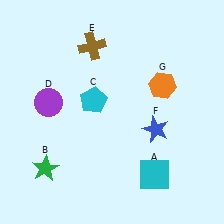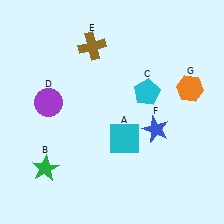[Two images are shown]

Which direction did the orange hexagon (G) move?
The orange hexagon (G) moved right.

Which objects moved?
The objects that moved are: the cyan square (A), the cyan pentagon (C), the orange hexagon (G).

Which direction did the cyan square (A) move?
The cyan square (A) moved up.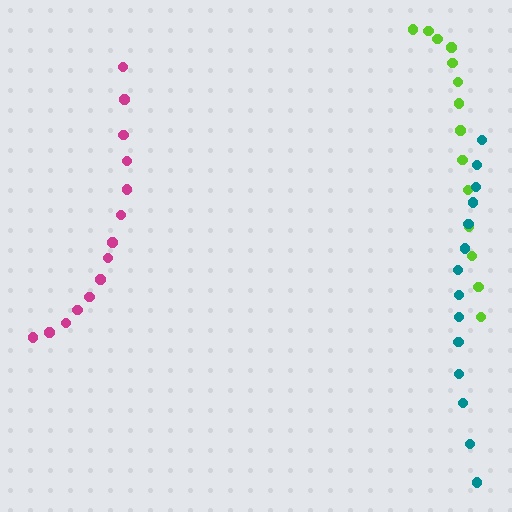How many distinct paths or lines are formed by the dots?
There are 3 distinct paths.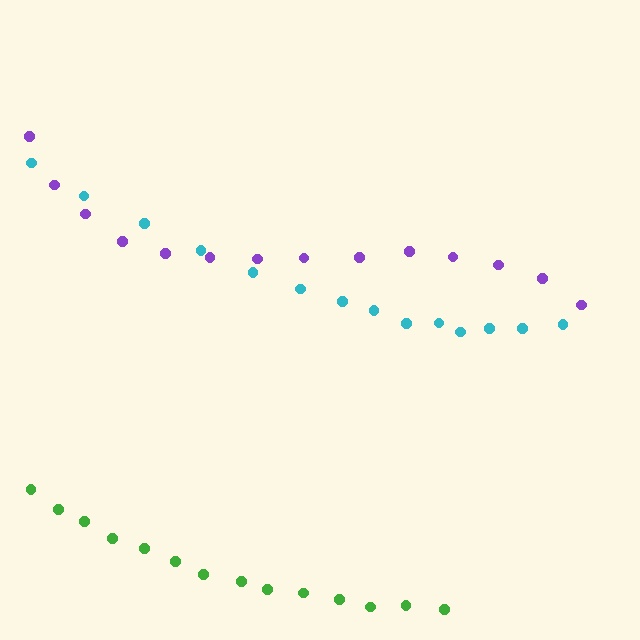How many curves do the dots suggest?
There are 3 distinct paths.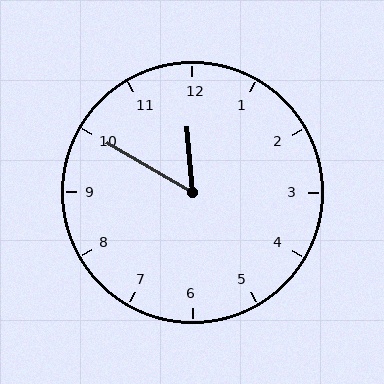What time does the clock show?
11:50.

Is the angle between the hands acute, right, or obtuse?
It is acute.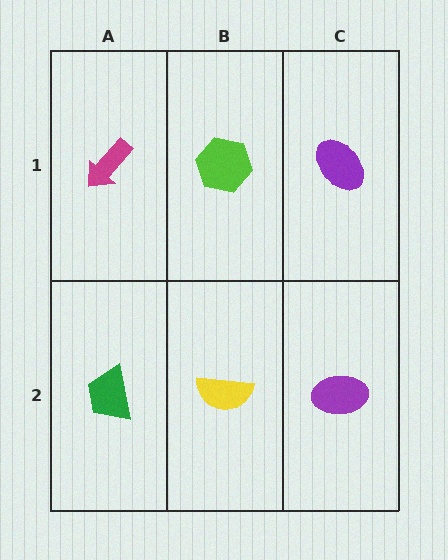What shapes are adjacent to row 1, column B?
A yellow semicircle (row 2, column B), a magenta arrow (row 1, column A), a purple ellipse (row 1, column C).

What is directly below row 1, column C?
A purple ellipse.